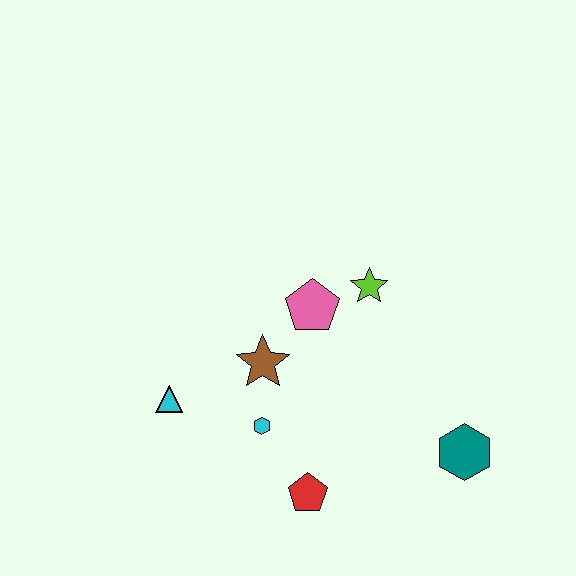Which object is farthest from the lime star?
The cyan triangle is farthest from the lime star.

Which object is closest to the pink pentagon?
The lime star is closest to the pink pentagon.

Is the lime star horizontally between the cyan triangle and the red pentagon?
No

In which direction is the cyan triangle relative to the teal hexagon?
The cyan triangle is to the left of the teal hexagon.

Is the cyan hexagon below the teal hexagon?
No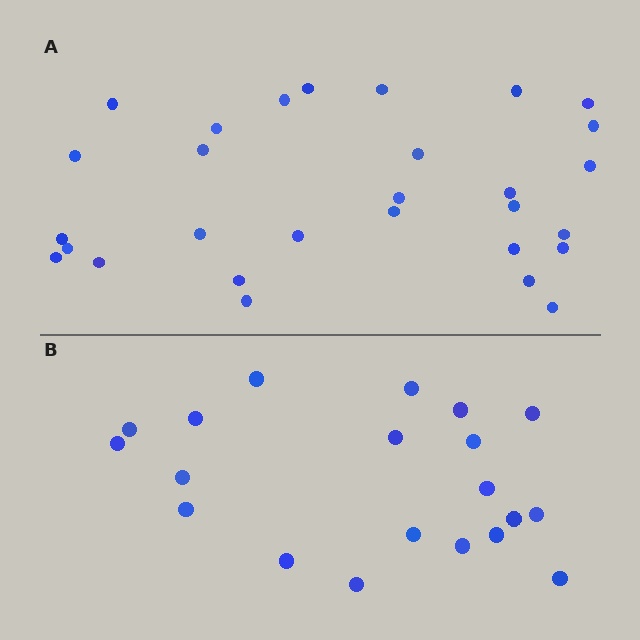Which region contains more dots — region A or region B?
Region A (the top region) has more dots.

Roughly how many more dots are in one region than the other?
Region A has roughly 8 or so more dots than region B.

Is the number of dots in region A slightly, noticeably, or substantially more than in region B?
Region A has substantially more. The ratio is roughly 1.4 to 1.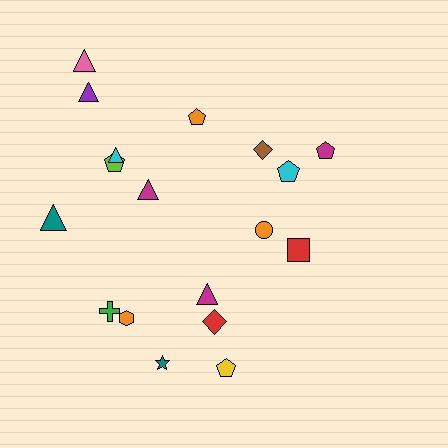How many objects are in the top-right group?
There are 5 objects.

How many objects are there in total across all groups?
There are 18 objects.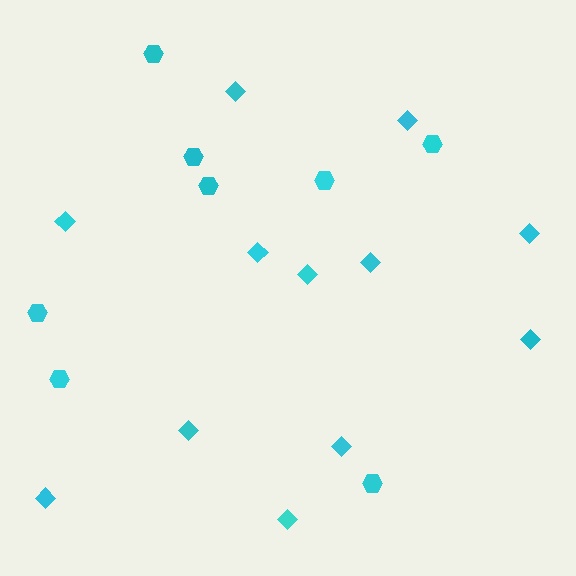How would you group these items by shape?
There are 2 groups: one group of hexagons (8) and one group of diamonds (12).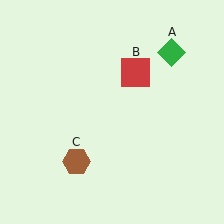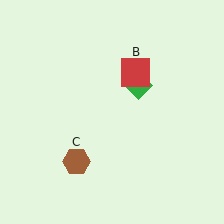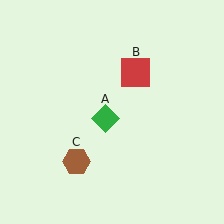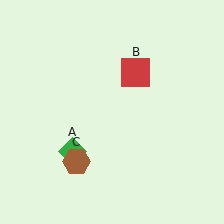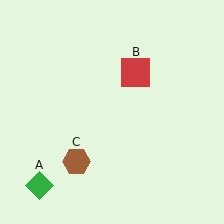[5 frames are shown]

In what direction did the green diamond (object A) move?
The green diamond (object A) moved down and to the left.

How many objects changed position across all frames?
1 object changed position: green diamond (object A).